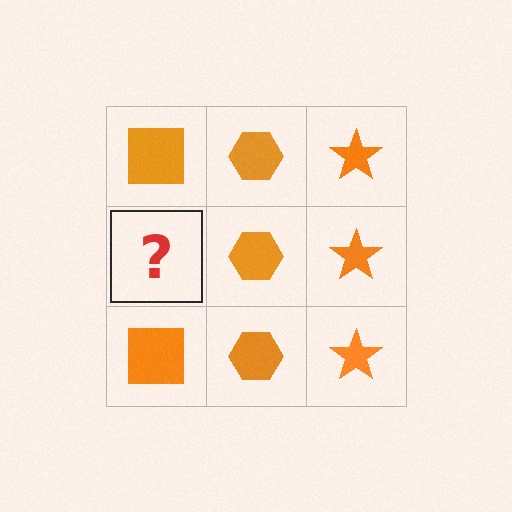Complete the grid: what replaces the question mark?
The question mark should be replaced with an orange square.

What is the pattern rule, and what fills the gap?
The rule is that each column has a consistent shape. The gap should be filled with an orange square.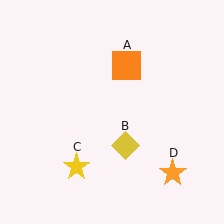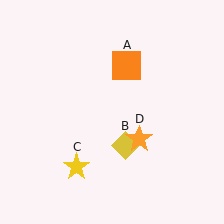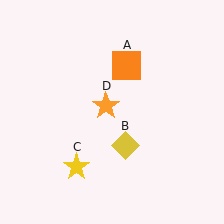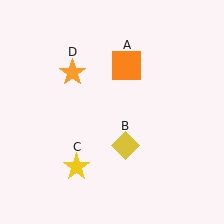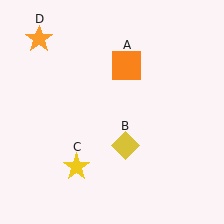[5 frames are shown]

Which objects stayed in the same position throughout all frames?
Orange square (object A) and yellow diamond (object B) and yellow star (object C) remained stationary.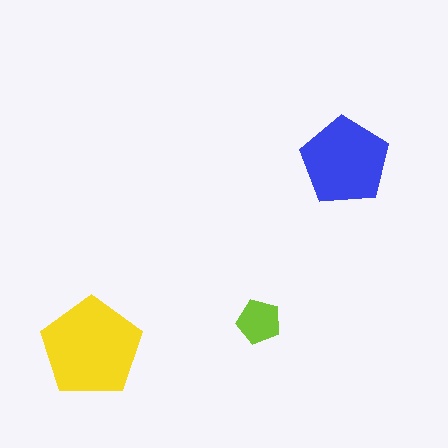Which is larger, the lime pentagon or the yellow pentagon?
The yellow one.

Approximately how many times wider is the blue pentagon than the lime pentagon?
About 2 times wider.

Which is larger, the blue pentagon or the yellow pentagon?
The yellow one.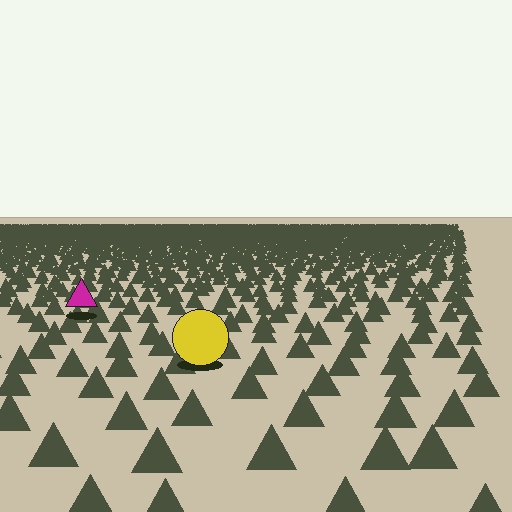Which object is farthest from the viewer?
The magenta triangle is farthest from the viewer. It appears smaller and the ground texture around it is denser.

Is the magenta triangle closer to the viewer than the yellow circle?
No. The yellow circle is closer — you can tell from the texture gradient: the ground texture is coarser near it.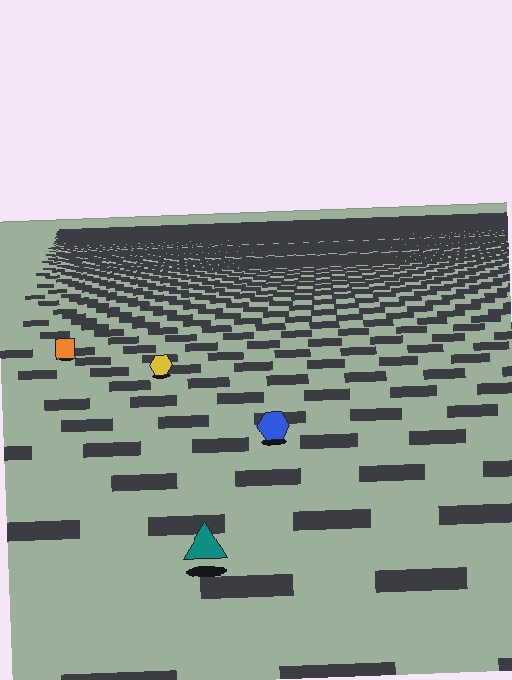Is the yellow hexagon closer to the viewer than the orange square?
Yes. The yellow hexagon is closer — you can tell from the texture gradient: the ground texture is coarser near it.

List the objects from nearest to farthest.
From nearest to farthest: the teal triangle, the blue hexagon, the yellow hexagon, the orange square.